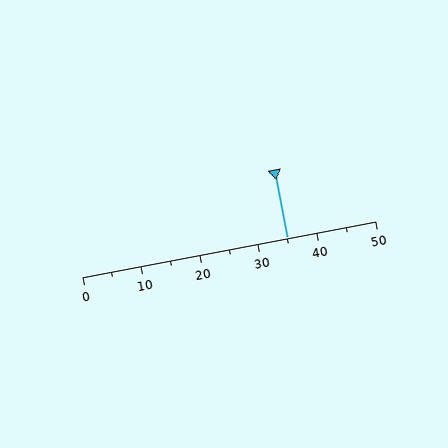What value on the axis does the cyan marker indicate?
The marker indicates approximately 35.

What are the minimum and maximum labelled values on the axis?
The axis runs from 0 to 50.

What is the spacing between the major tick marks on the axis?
The major ticks are spaced 10 apart.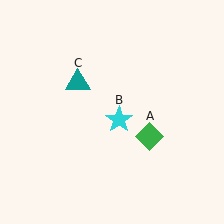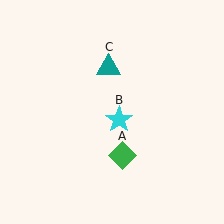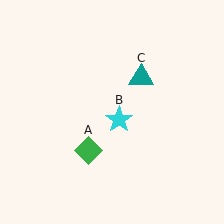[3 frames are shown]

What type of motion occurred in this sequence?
The green diamond (object A), teal triangle (object C) rotated clockwise around the center of the scene.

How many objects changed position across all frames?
2 objects changed position: green diamond (object A), teal triangle (object C).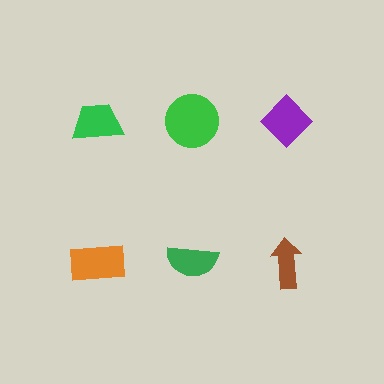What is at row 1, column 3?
A purple diamond.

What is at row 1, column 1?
A green trapezoid.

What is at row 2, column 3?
A brown arrow.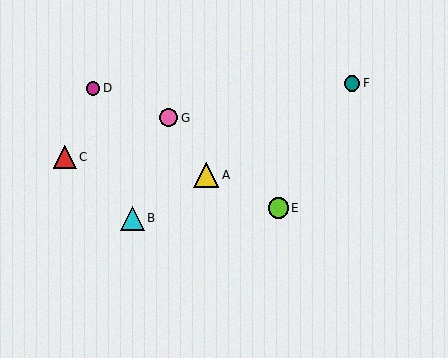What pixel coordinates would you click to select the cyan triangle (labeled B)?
Click at (132, 219) to select the cyan triangle B.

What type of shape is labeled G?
Shape G is a pink circle.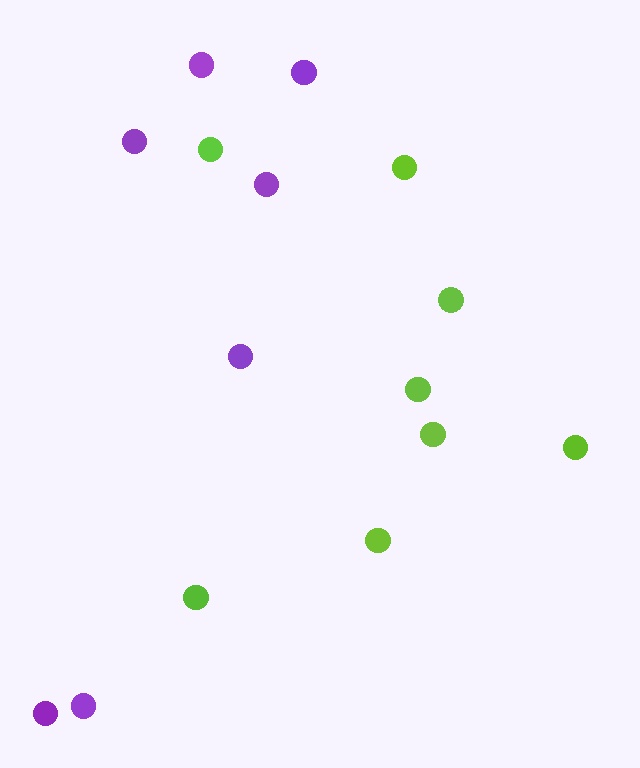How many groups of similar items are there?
There are 2 groups: one group of purple circles (7) and one group of lime circles (8).